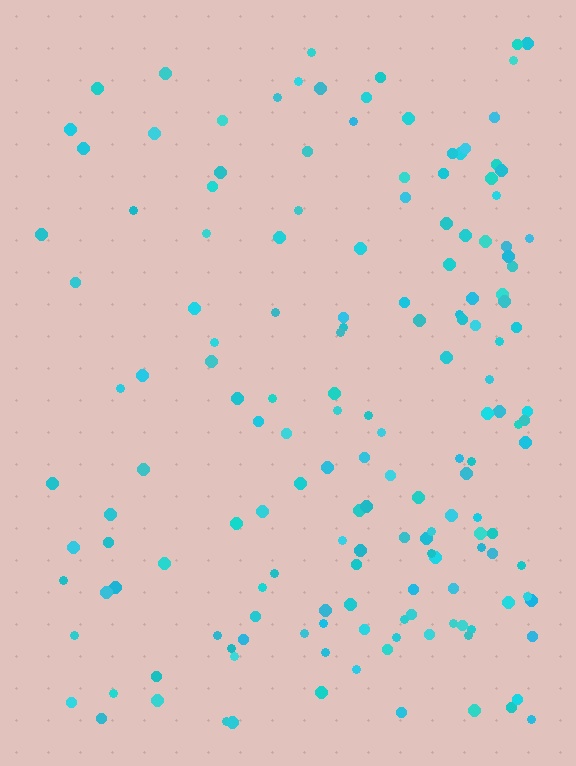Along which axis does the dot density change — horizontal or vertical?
Horizontal.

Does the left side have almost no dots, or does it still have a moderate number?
Still a moderate number, just noticeably fewer than the right.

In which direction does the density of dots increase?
From left to right, with the right side densest.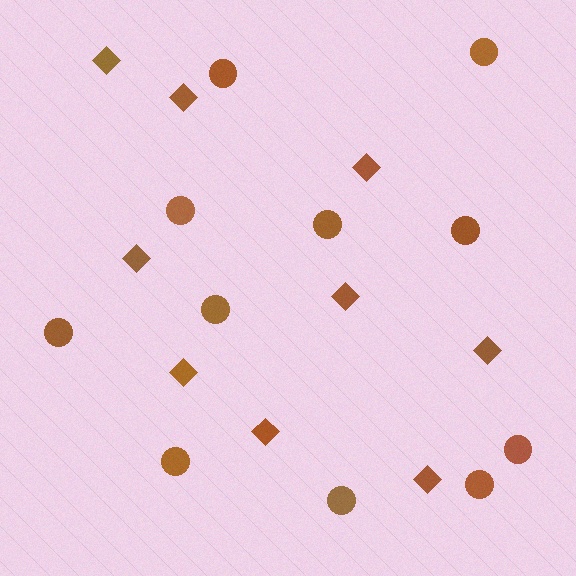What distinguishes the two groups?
There are 2 groups: one group of diamonds (9) and one group of circles (11).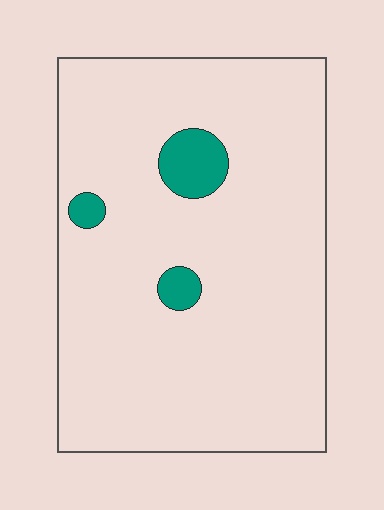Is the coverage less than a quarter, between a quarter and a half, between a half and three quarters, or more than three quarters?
Less than a quarter.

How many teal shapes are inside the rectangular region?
3.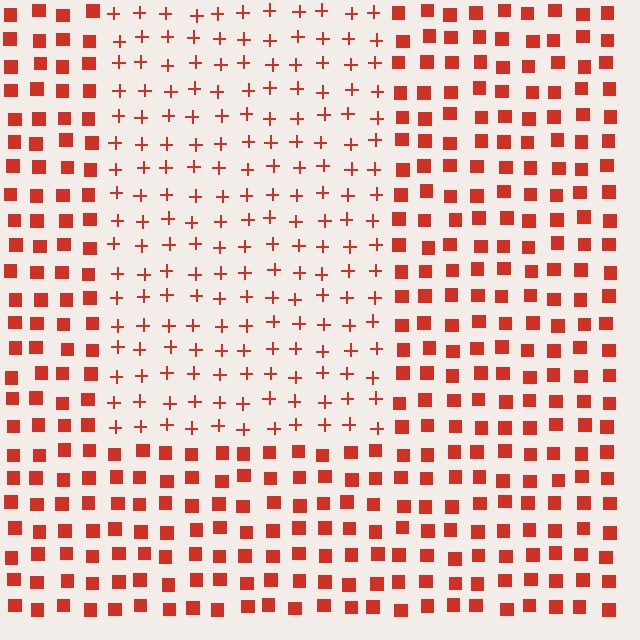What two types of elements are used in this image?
The image uses plus signs inside the rectangle region and squares outside it.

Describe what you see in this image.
The image is filled with small red elements arranged in a uniform grid. A rectangle-shaped region contains plus signs, while the surrounding area contains squares. The boundary is defined purely by the change in element shape.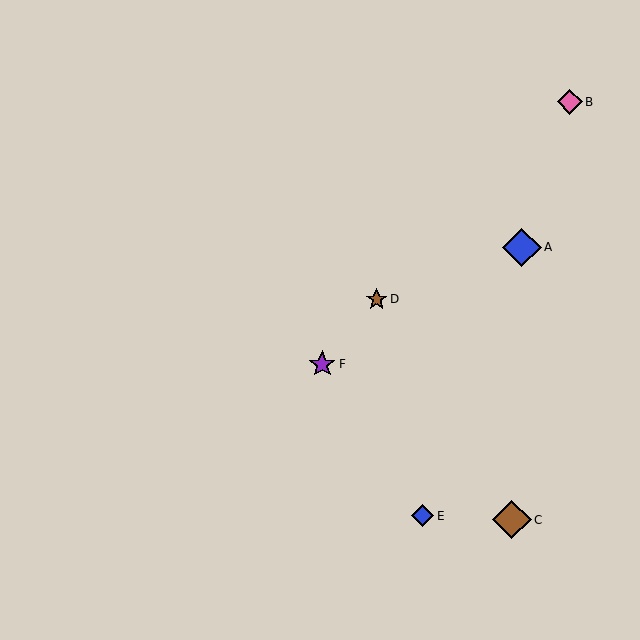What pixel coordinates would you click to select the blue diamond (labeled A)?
Click at (522, 247) to select the blue diamond A.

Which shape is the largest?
The blue diamond (labeled A) is the largest.